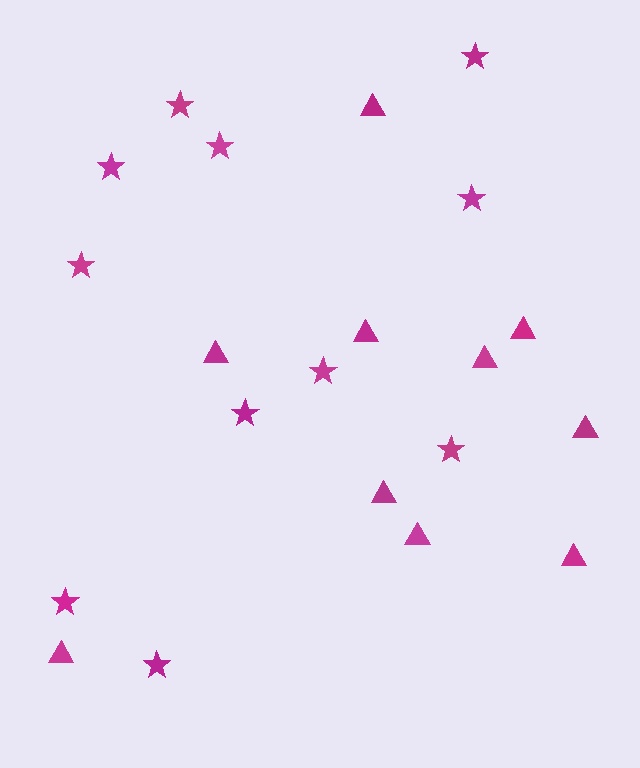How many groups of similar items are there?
There are 2 groups: one group of triangles (10) and one group of stars (11).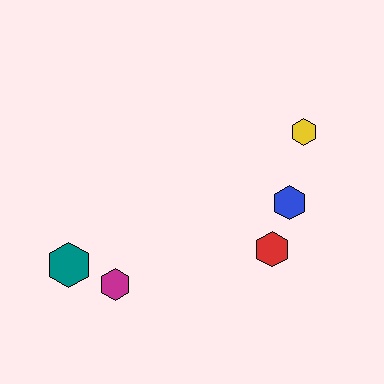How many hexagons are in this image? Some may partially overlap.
There are 5 hexagons.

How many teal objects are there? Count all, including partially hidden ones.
There is 1 teal object.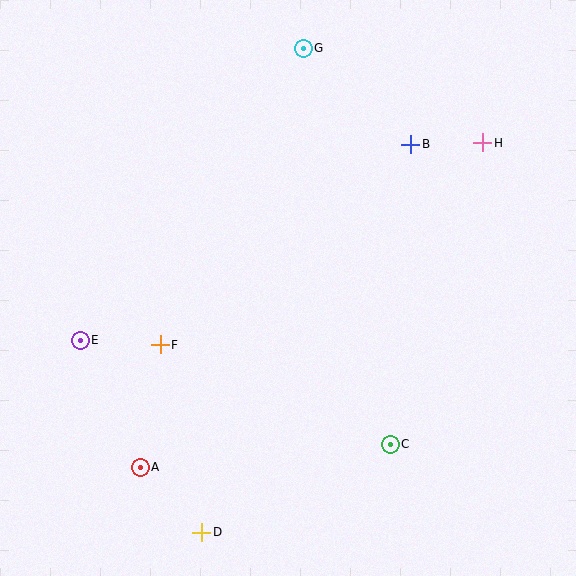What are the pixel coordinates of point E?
Point E is at (80, 340).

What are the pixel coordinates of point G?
Point G is at (303, 48).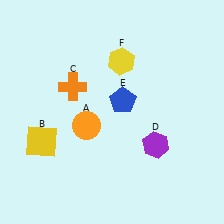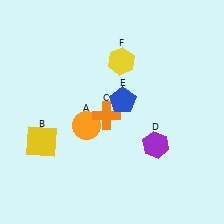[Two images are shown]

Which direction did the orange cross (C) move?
The orange cross (C) moved right.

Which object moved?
The orange cross (C) moved right.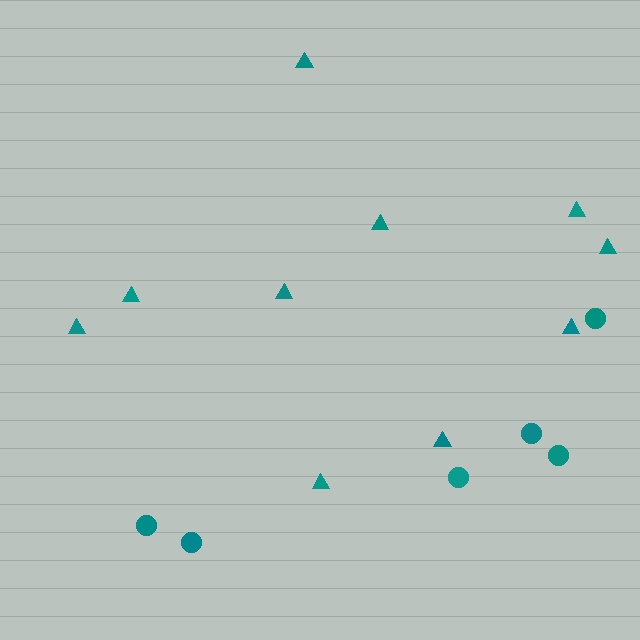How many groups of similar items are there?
There are 2 groups: one group of triangles (10) and one group of circles (6).